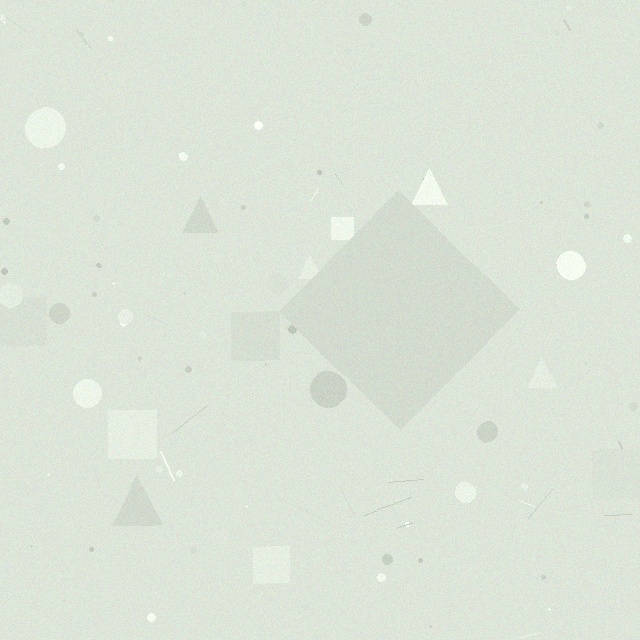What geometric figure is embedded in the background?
A diamond is embedded in the background.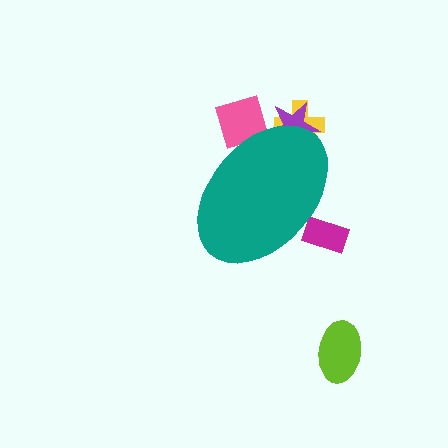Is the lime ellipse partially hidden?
No, the lime ellipse is fully visible.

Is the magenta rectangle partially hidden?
Yes, the magenta rectangle is partially hidden behind the teal ellipse.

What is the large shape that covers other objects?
A teal ellipse.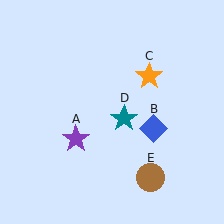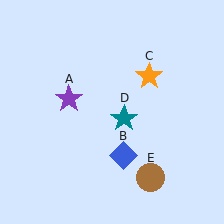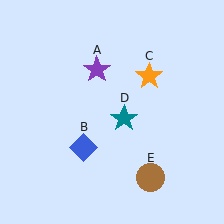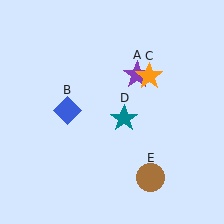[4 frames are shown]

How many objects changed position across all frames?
2 objects changed position: purple star (object A), blue diamond (object B).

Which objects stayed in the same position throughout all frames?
Orange star (object C) and teal star (object D) and brown circle (object E) remained stationary.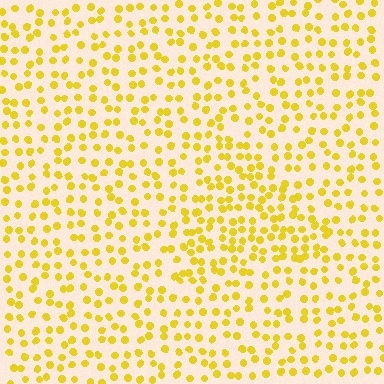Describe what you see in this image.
The image contains small yellow elements arranged at two different densities. A triangle-shaped region is visible where the elements are more densely packed than the surrounding area.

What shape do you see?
I see a triangle.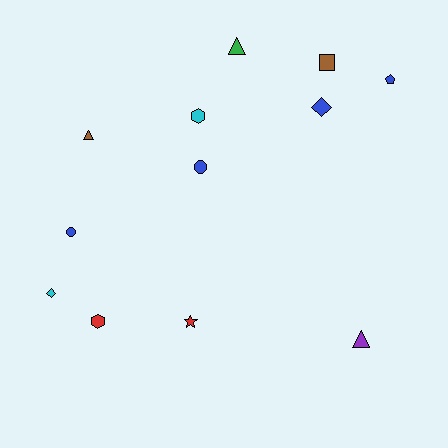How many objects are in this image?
There are 12 objects.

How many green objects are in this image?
There is 1 green object.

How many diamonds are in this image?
There are 2 diamonds.